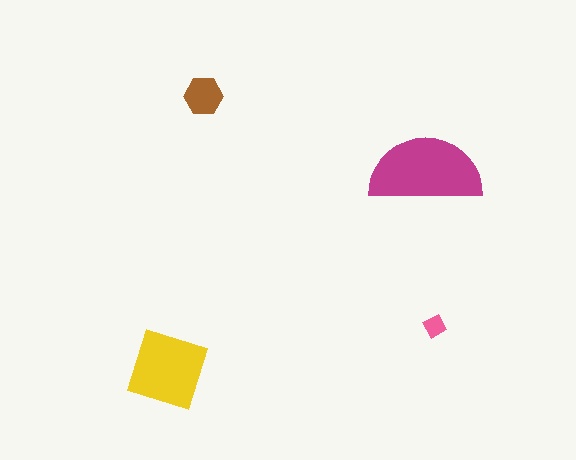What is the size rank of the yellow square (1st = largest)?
2nd.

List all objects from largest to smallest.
The magenta semicircle, the yellow square, the brown hexagon, the pink diamond.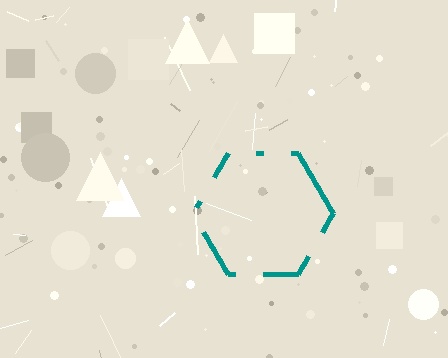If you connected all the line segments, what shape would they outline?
They would outline a hexagon.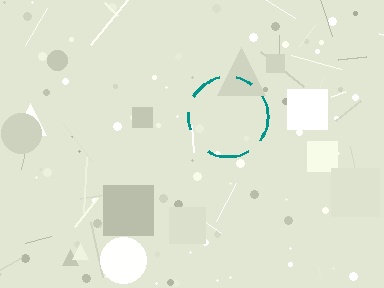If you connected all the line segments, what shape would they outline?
They would outline a circle.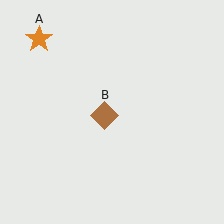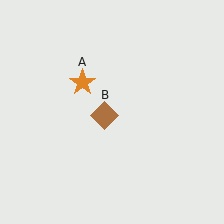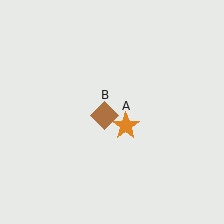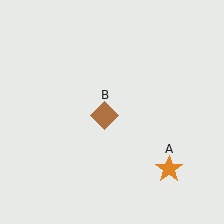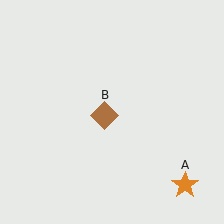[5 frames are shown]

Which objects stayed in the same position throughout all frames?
Brown diamond (object B) remained stationary.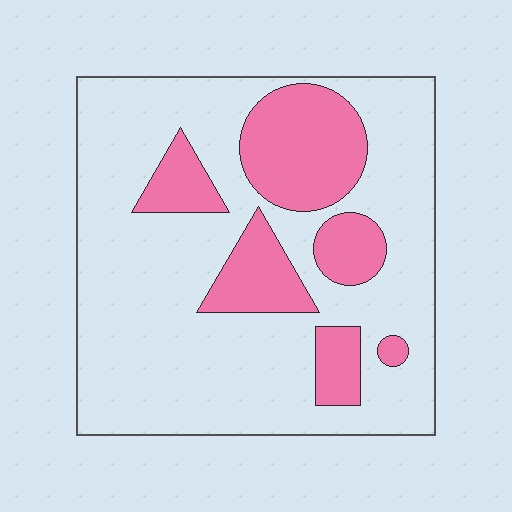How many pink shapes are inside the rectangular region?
6.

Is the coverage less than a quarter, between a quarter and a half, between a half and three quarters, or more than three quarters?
Between a quarter and a half.